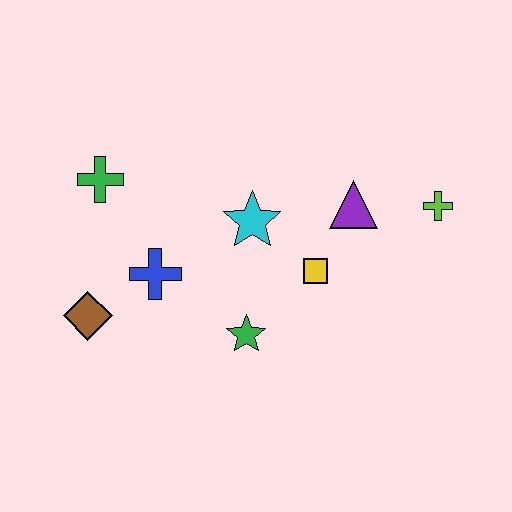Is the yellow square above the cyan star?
No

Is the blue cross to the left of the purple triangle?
Yes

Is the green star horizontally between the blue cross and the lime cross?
Yes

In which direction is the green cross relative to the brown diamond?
The green cross is above the brown diamond.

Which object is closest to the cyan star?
The yellow square is closest to the cyan star.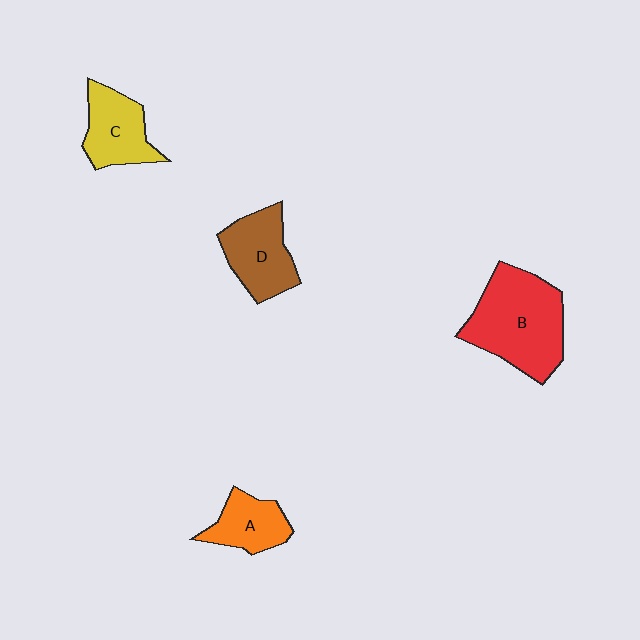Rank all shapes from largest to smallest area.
From largest to smallest: B (red), D (brown), C (yellow), A (orange).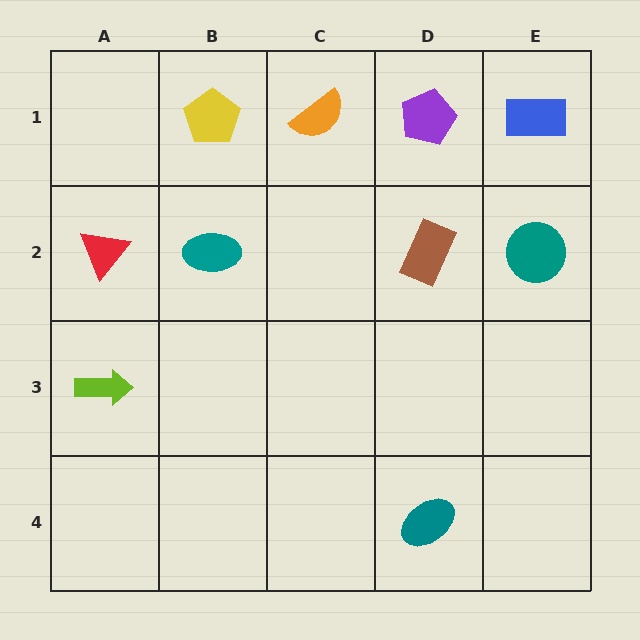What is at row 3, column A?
A lime arrow.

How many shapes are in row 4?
1 shape.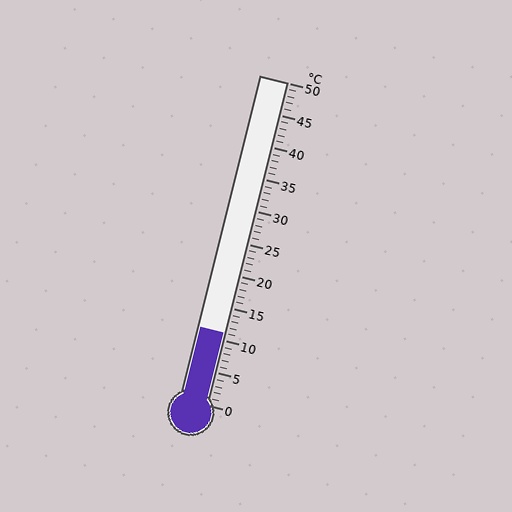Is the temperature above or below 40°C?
The temperature is below 40°C.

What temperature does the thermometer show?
The thermometer shows approximately 11°C.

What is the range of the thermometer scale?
The thermometer scale ranges from 0°C to 50°C.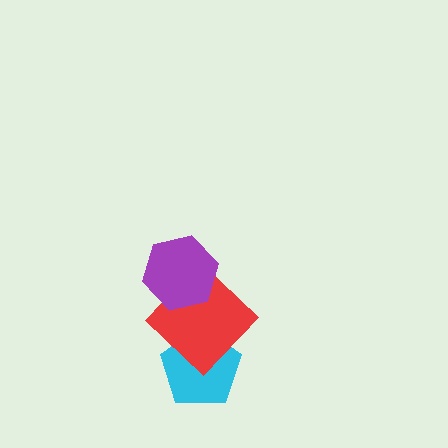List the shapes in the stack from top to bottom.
From top to bottom: the purple hexagon, the red diamond, the cyan pentagon.